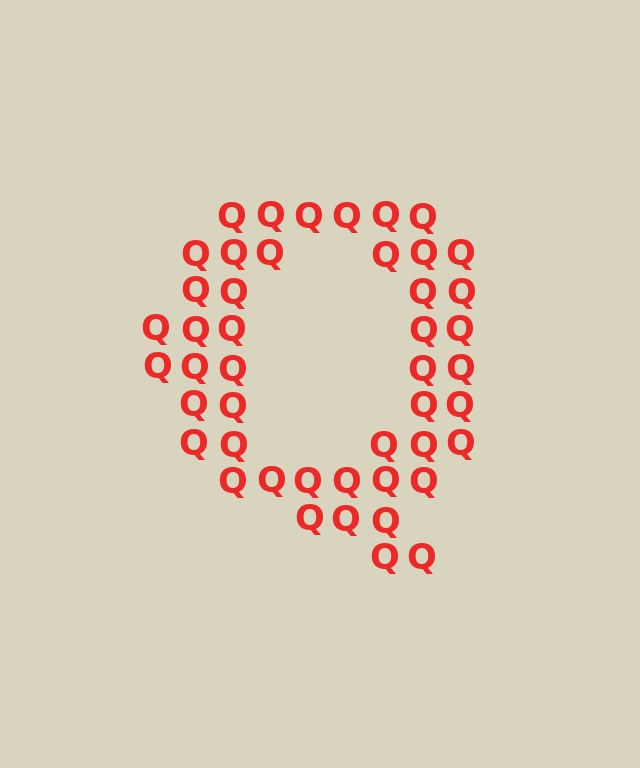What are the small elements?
The small elements are letter Q's.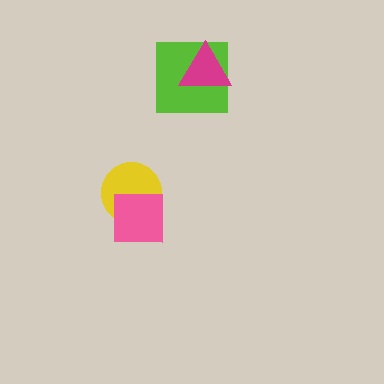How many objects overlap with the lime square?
1 object overlaps with the lime square.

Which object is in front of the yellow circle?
The pink square is in front of the yellow circle.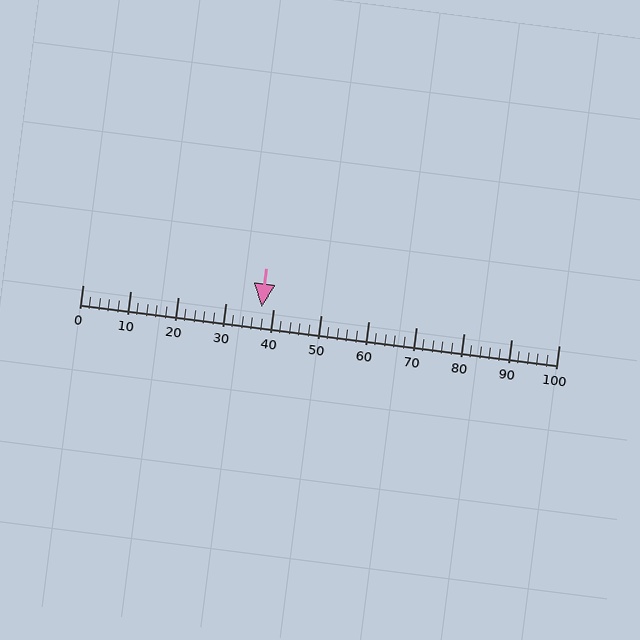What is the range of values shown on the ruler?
The ruler shows values from 0 to 100.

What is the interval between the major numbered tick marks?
The major tick marks are spaced 10 units apart.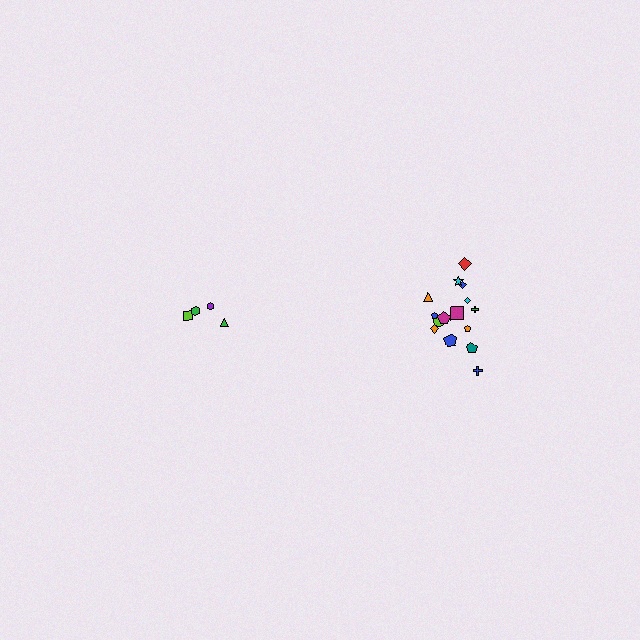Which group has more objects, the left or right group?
The right group.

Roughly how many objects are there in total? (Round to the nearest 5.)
Roughly 20 objects in total.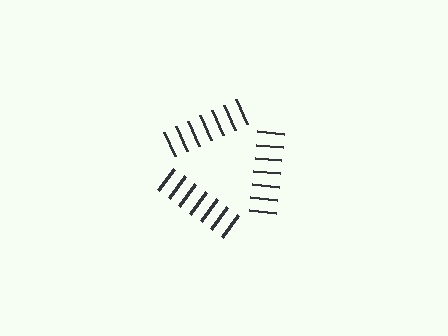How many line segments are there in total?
21 — 7 along each of the 3 edges.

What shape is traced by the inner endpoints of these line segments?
An illusory triangle — the line segments terminate on its edges but no continuous stroke is drawn.